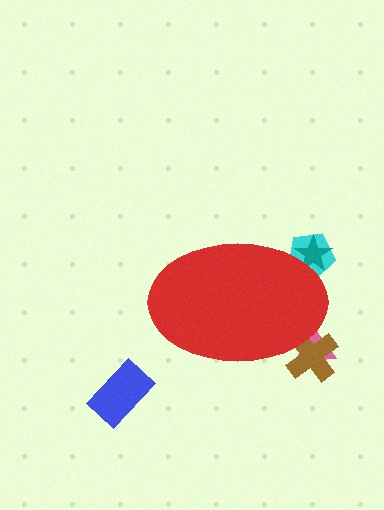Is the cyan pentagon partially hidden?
Yes, the cyan pentagon is partially hidden behind the red ellipse.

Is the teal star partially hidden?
Yes, the teal star is partially hidden behind the red ellipse.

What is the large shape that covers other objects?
A red ellipse.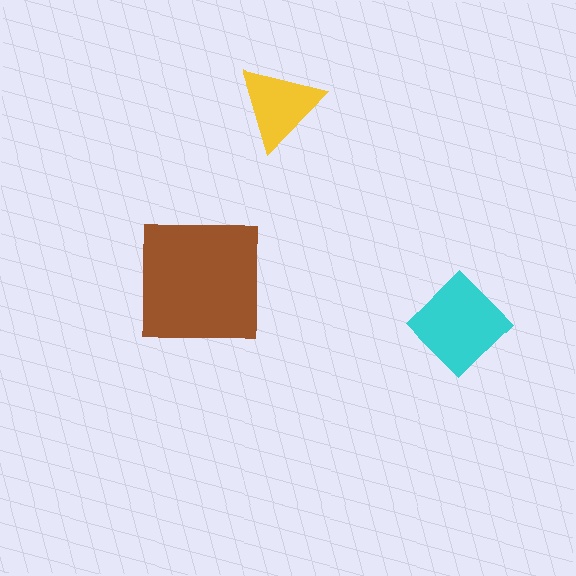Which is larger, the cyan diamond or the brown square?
The brown square.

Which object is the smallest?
The yellow triangle.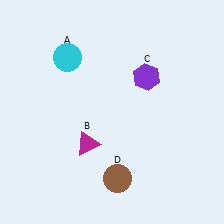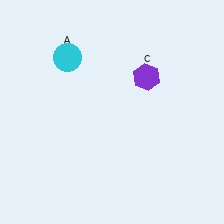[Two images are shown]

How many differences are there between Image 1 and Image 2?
There are 2 differences between the two images.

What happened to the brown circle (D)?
The brown circle (D) was removed in Image 2. It was in the bottom-right area of Image 1.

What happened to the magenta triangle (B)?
The magenta triangle (B) was removed in Image 2. It was in the bottom-left area of Image 1.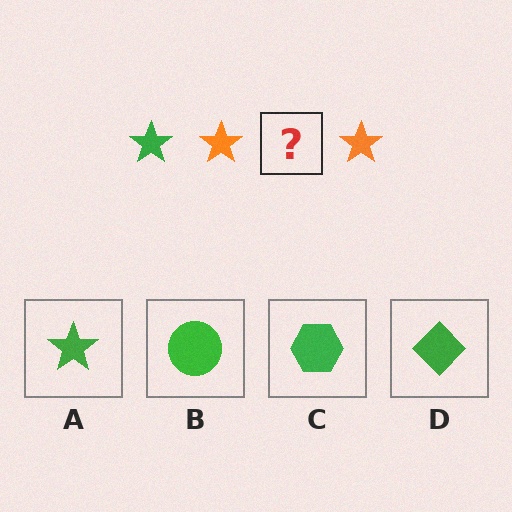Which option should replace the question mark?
Option A.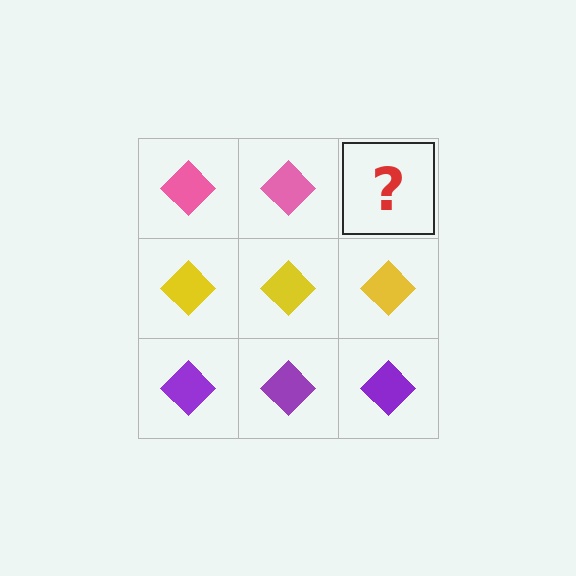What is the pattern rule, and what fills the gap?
The rule is that each row has a consistent color. The gap should be filled with a pink diamond.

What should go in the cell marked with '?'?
The missing cell should contain a pink diamond.